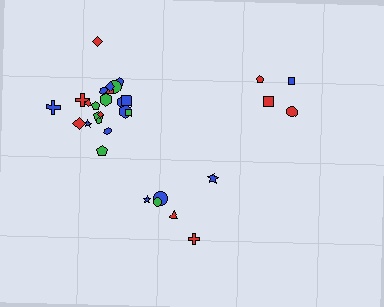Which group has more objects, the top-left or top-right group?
The top-left group.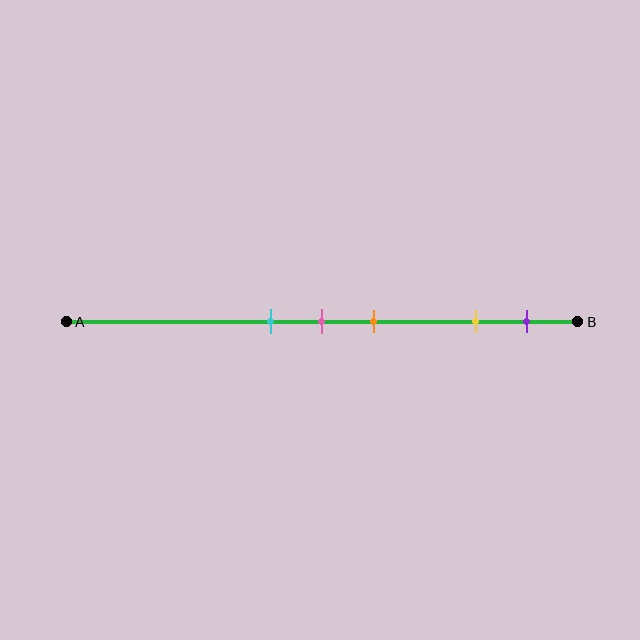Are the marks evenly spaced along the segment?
No, the marks are not evenly spaced.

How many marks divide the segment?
There are 5 marks dividing the segment.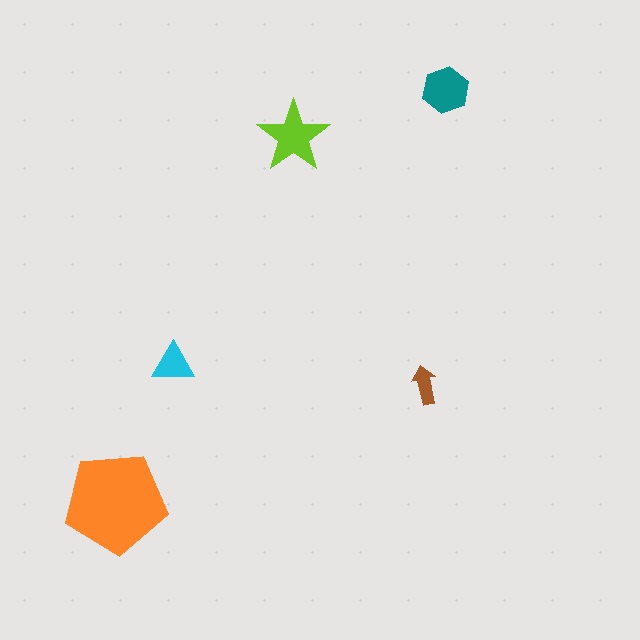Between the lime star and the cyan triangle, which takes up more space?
The lime star.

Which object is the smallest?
The brown arrow.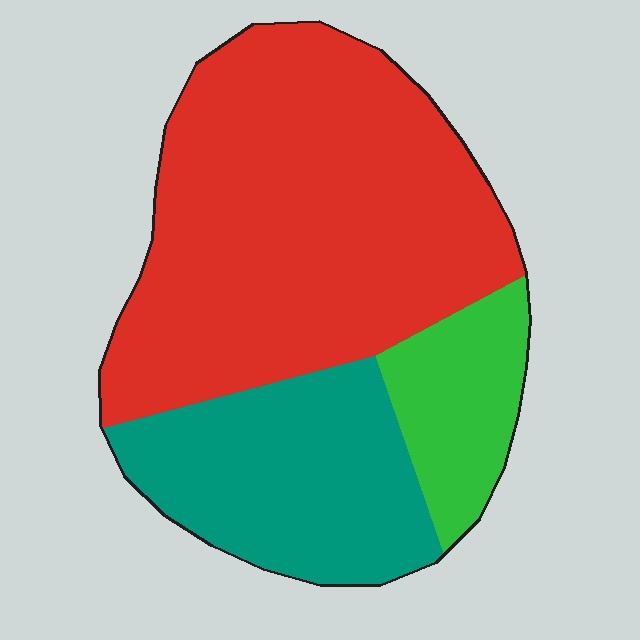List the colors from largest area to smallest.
From largest to smallest: red, teal, green.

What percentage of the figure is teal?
Teal covers around 25% of the figure.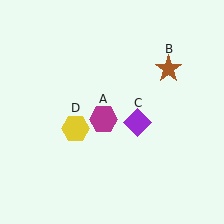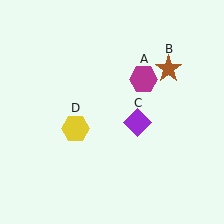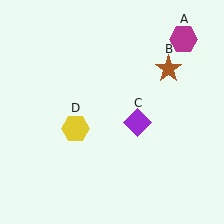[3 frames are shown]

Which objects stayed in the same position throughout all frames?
Brown star (object B) and purple diamond (object C) and yellow hexagon (object D) remained stationary.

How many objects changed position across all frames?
1 object changed position: magenta hexagon (object A).